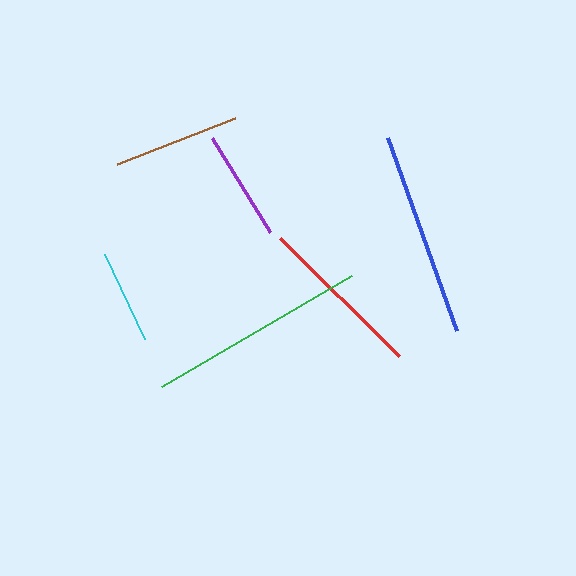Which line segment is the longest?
The green line is the longest at approximately 220 pixels.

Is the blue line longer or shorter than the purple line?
The blue line is longer than the purple line.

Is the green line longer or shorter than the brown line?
The green line is longer than the brown line.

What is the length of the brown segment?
The brown segment is approximately 127 pixels long.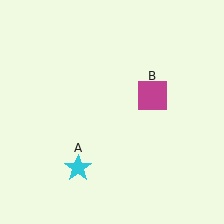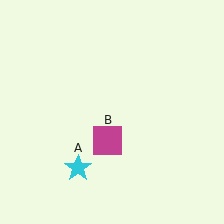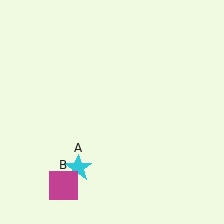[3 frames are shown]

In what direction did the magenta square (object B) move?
The magenta square (object B) moved down and to the left.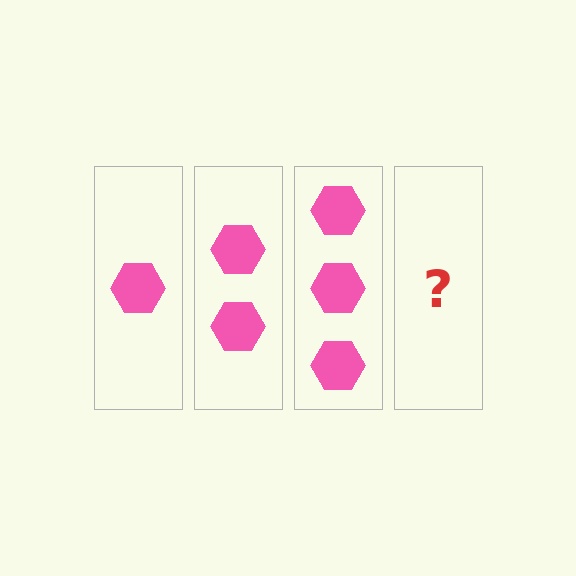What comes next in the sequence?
The next element should be 4 hexagons.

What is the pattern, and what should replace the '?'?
The pattern is that each step adds one more hexagon. The '?' should be 4 hexagons.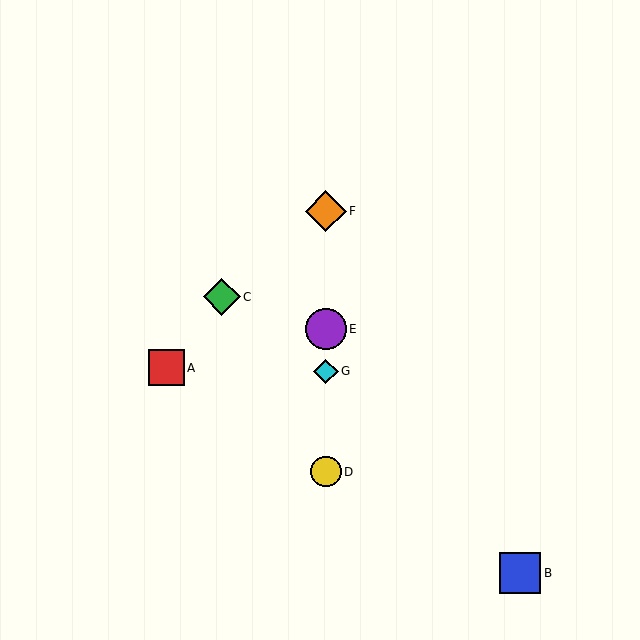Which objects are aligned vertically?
Objects D, E, F, G are aligned vertically.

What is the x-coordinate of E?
Object E is at x≈326.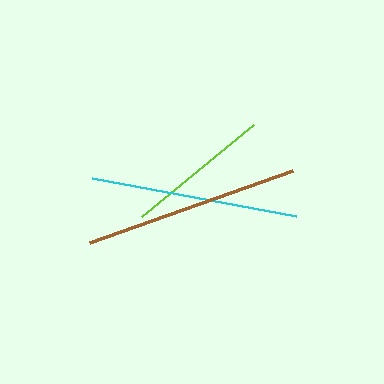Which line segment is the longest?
The brown line is the longest at approximately 215 pixels.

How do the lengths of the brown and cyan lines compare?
The brown and cyan lines are approximately the same length.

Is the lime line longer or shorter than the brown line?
The brown line is longer than the lime line.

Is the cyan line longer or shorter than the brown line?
The brown line is longer than the cyan line.